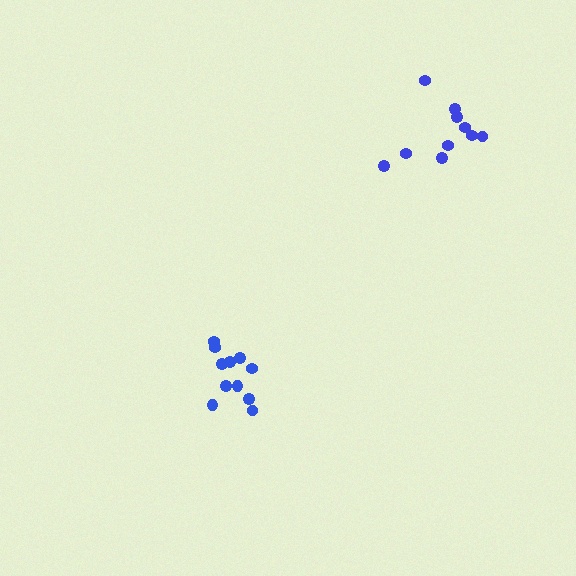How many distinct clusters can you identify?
There are 2 distinct clusters.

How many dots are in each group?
Group 1: 11 dots, Group 2: 10 dots (21 total).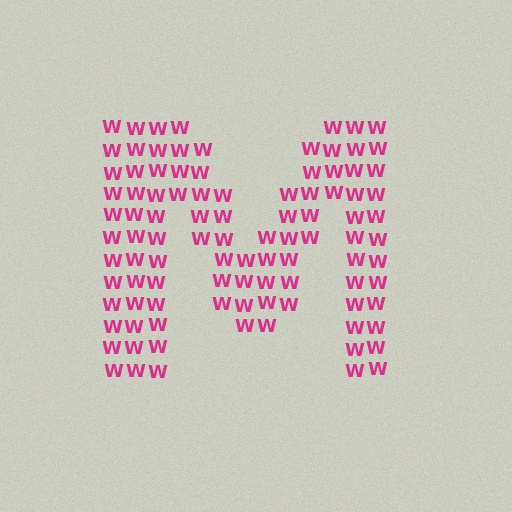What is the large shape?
The large shape is the letter M.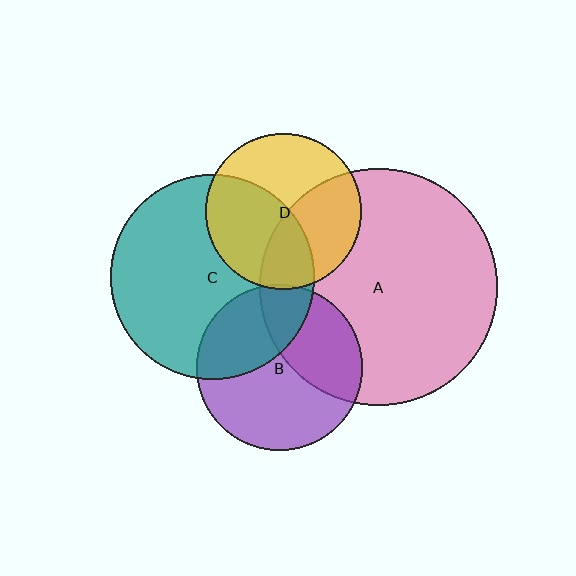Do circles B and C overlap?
Yes.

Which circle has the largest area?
Circle A (pink).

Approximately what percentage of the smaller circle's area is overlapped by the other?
Approximately 35%.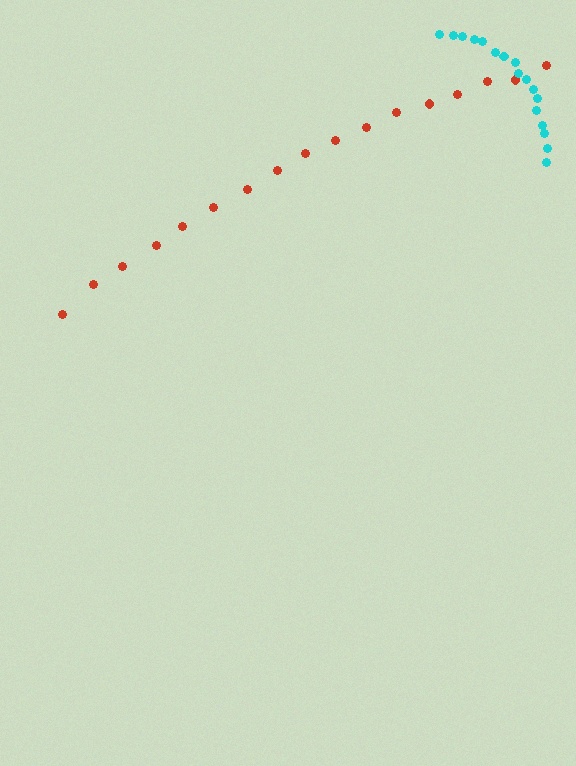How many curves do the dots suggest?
There are 2 distinct paths.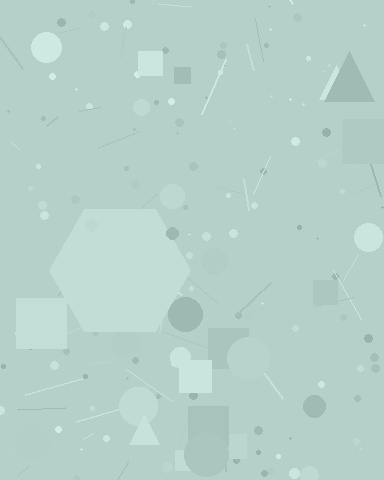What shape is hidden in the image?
A hexagon is hidden in the image.